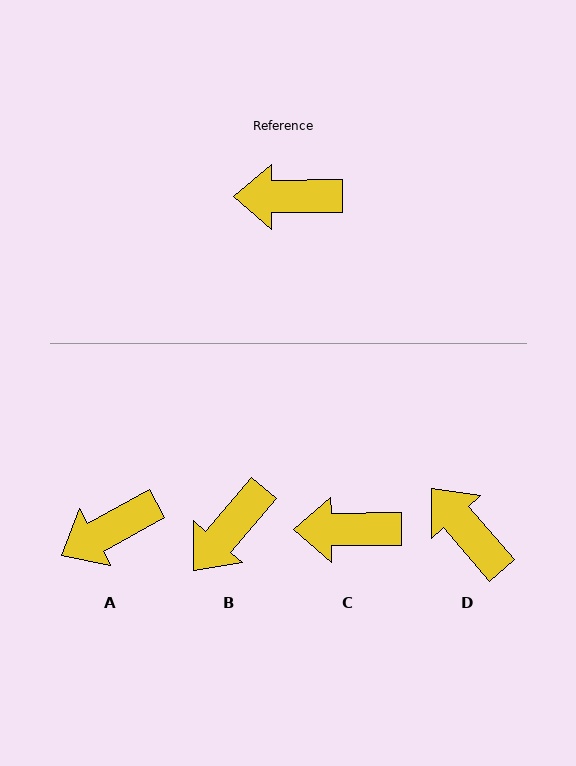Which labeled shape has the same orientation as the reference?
C.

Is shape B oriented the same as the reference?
No, it is off by about 49 degrees.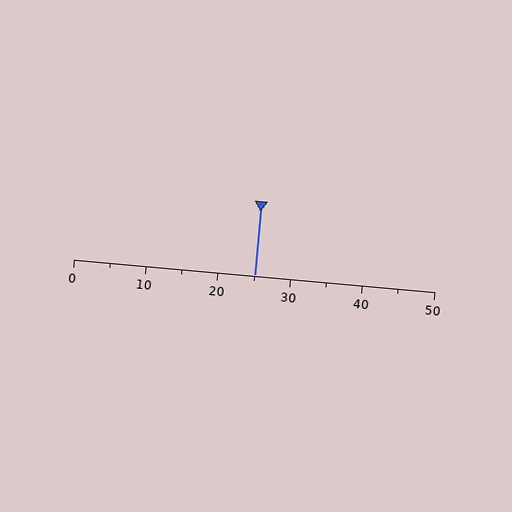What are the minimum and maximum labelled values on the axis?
The axis runs from 0 to 50.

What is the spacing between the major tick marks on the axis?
The major ticks are spaced 10 apart.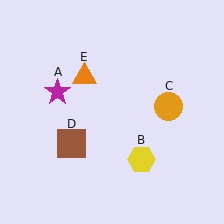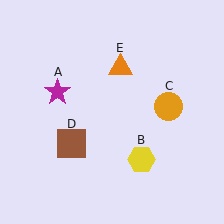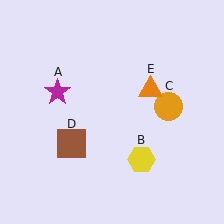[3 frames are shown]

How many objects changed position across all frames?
1 object changed position: orange triangle (object E).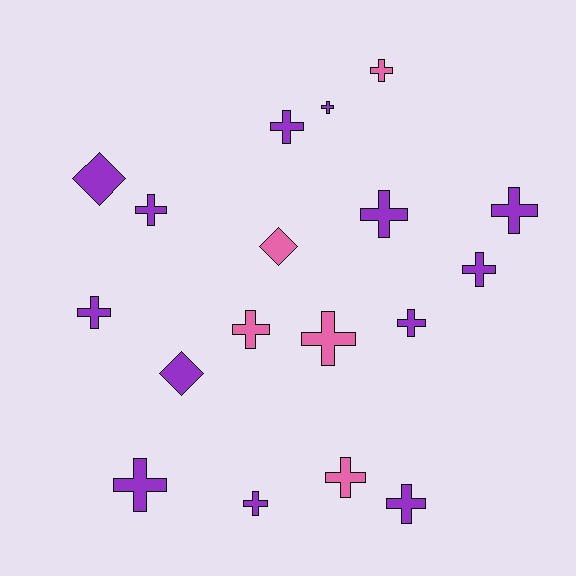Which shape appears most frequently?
Cross, with 15 objects.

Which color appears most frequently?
Purple, with 13 objects.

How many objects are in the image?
There are 18 objects.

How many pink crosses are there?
There are 4 pink crosses.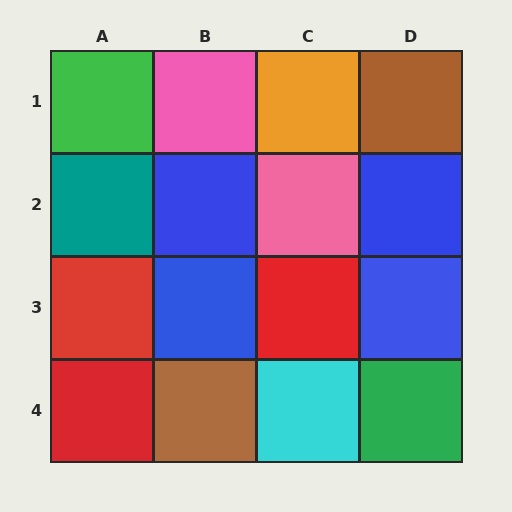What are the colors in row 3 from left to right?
Red, blue, red, blue.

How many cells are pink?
2 cells are pink.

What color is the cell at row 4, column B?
Brown.